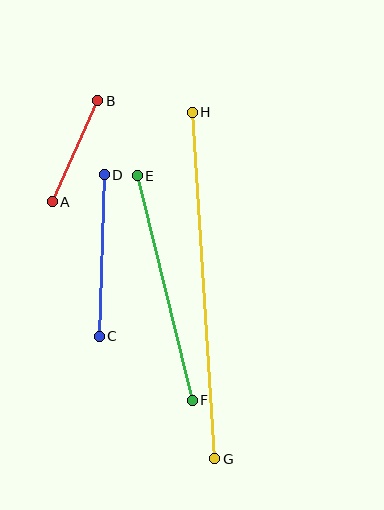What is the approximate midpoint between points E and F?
The midpoint is at approximately (165, 288) pixels.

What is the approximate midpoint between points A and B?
The midpoint is at approximately (75, 151) pixels.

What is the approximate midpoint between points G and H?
The midpoint is at approximately (203, 285) pixels.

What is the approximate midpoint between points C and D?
The midpoint is at approximately (102, 255) pixels.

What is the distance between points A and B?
The distance is approximately 111 pixels.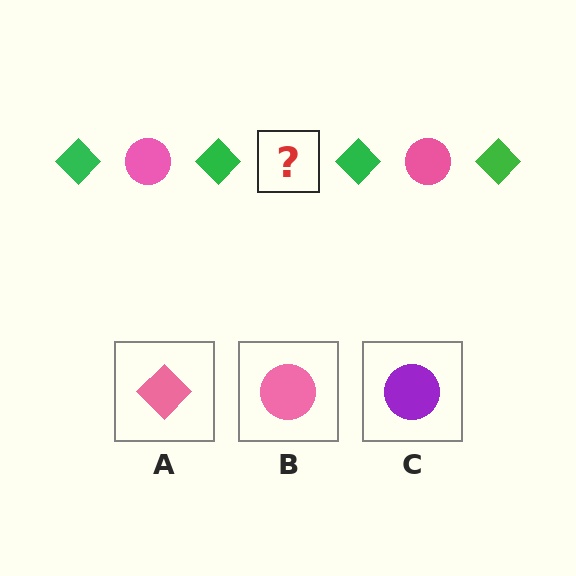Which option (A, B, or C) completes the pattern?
B.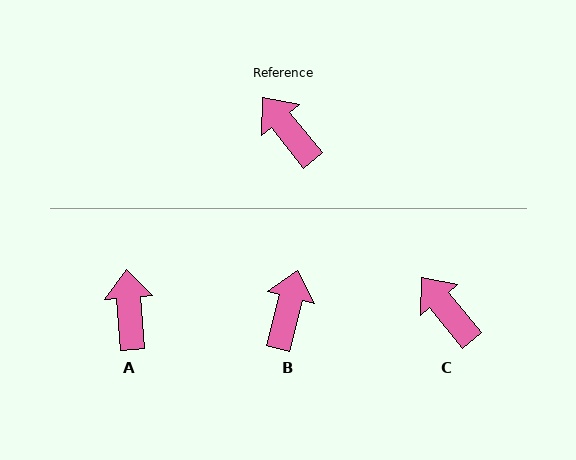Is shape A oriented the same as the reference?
No, it is off by about 34 degrees.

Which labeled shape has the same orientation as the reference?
C.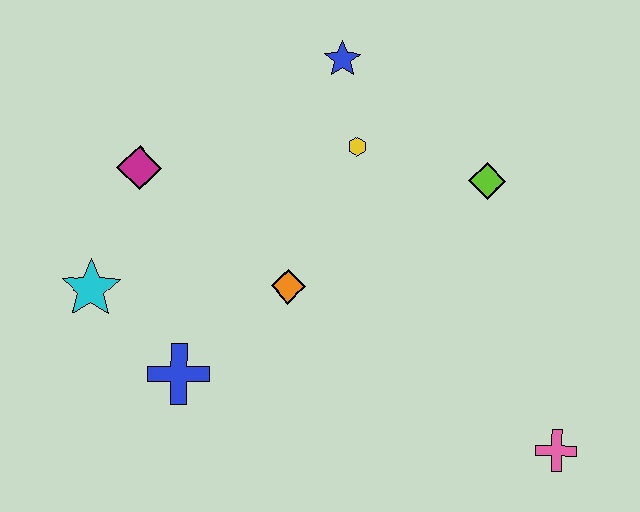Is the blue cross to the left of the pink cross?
Yes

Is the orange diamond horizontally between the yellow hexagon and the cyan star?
Yes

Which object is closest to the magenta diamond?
The cyan star is closest to the magenta diamond.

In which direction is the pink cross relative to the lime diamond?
The pink cross is below the lime diamond.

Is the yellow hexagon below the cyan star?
No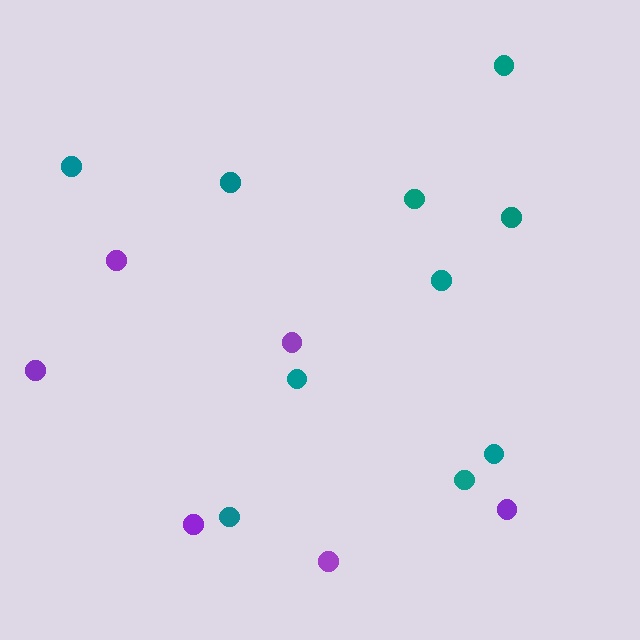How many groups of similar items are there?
There are 2 groups: one group of teal circles (10) and one group of purple circles (6).